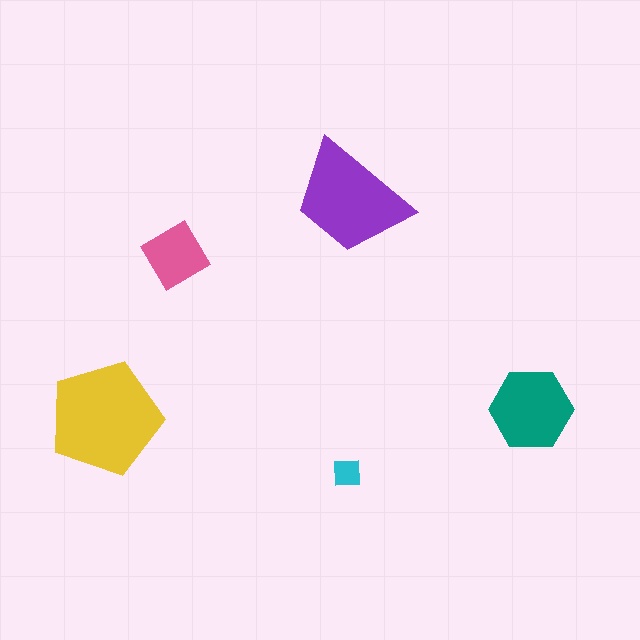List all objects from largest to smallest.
The yellow pentagon, the purple trapezoid, the teal hexagon, the pink diamond, the cyan square.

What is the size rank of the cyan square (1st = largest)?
5th.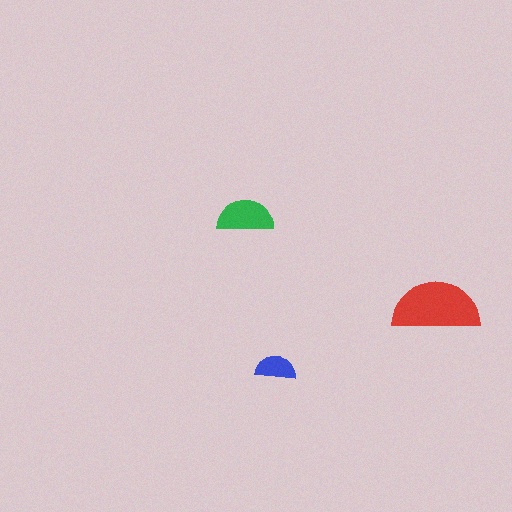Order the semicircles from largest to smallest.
the red one, the green one, the blue one.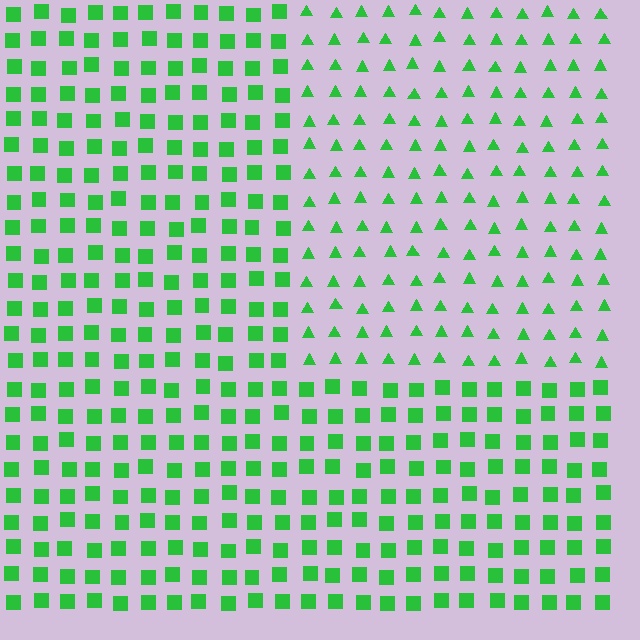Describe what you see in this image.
The image is filled with small green elements arranged in a uniform grid. A rectangle-shaped region contains triangles, while the surrounding area contains squares. The boundary is defined purely by the change in element shape.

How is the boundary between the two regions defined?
The boundary is defined by a change in element shape: triangles inside vs. squares outside. All elements share the same color and spacing.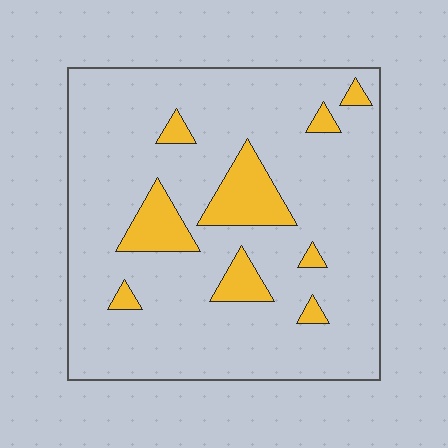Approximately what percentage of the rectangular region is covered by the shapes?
Approximately 15%.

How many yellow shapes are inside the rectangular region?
9.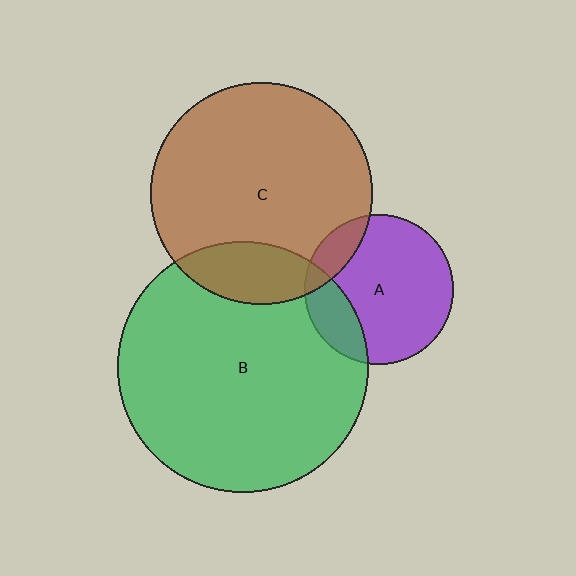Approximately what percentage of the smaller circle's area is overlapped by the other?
Approximately 15%.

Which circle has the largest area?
Circle B (green).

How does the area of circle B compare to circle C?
Approximately 1.3 times.